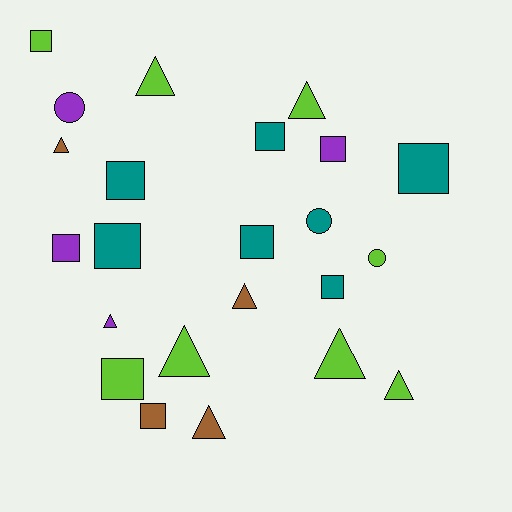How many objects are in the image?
There are 23 objects.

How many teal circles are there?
There is 1 teal circle.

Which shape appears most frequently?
Square, with 11 objects.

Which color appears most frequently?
Lime, with 8 objects.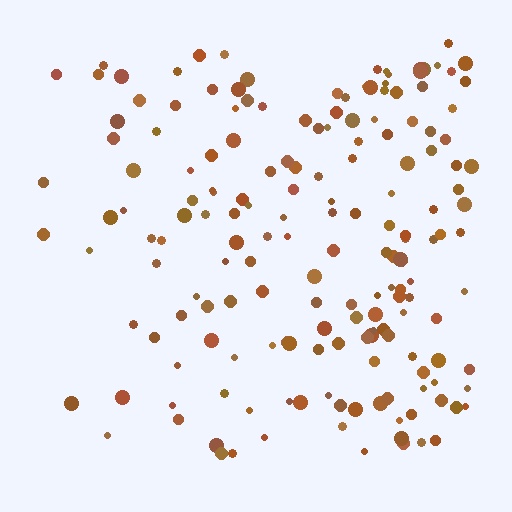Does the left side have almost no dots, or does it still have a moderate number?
Still a moderate number, just noticeably fewer than the right.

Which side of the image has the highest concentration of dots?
The right.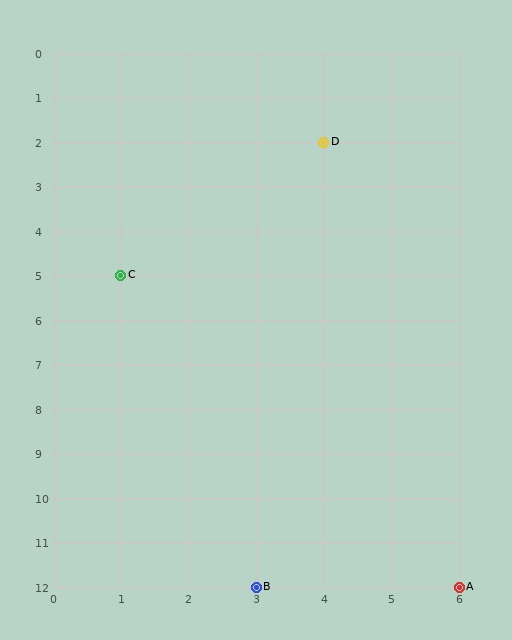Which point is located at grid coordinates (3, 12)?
Point B is at (3, 12).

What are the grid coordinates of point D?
Point D is at grid coordinates (4, 2).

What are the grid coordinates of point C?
Point C is at grid coordinates (1, 5).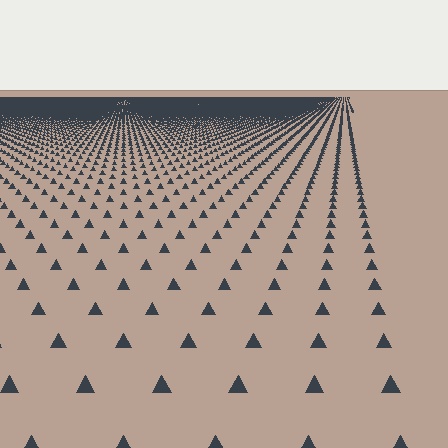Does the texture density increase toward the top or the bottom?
Density increases toward the top.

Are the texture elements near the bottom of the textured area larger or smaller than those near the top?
Larger. Near the bottom, elements are closer to the viewer and appear at a bigger on-screen size.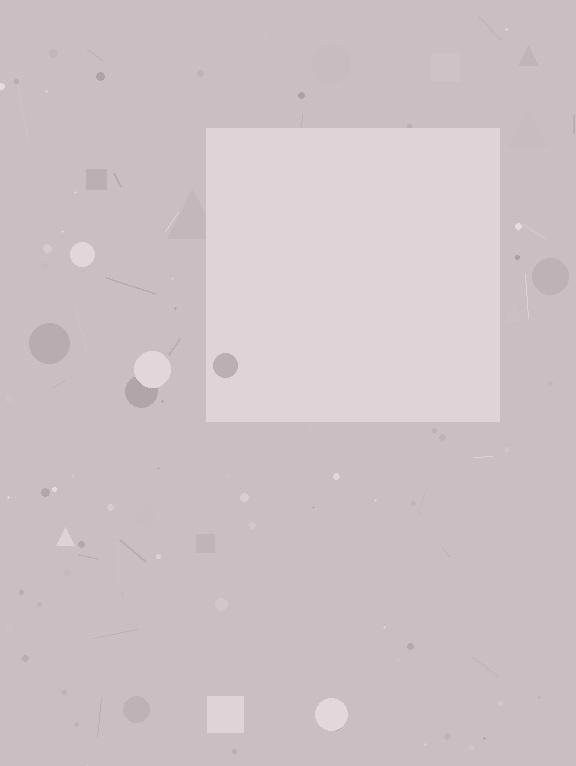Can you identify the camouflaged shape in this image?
The camouflaged shape is a square.